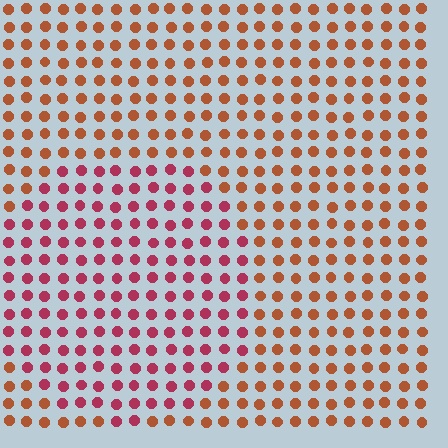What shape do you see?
I see a circle.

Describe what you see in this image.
The image is filled with small brown elements in a uniform arrangement. A circle-shaped region is visible where the elements are tinted to a slightly different hue, forming a subtle color boundary.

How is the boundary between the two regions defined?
The boundary is defined purely by a slight shift in hue (about 37 degrees). Spacing, size, and orientation are identical on both sides.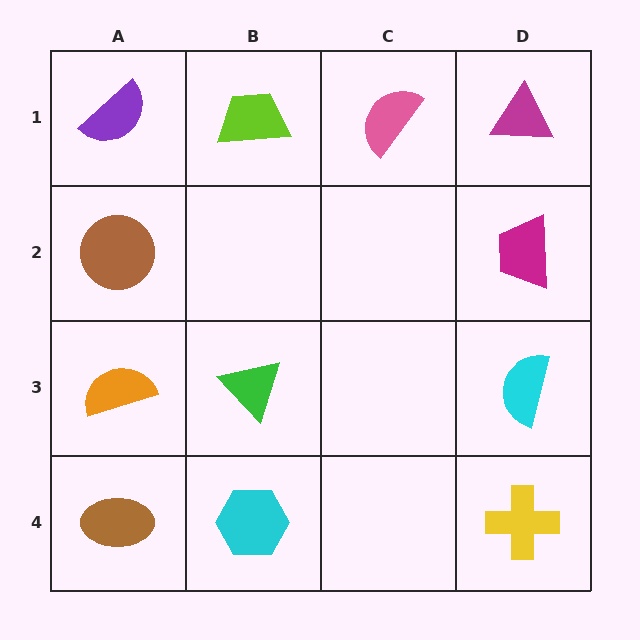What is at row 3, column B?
A green triangle.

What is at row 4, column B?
A cyan hexagon.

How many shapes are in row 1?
4 shapes.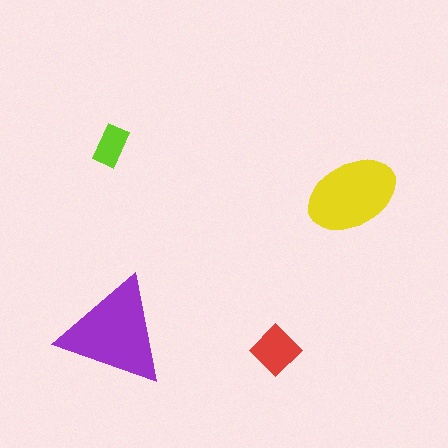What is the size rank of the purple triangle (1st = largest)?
1st.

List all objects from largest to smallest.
The purple triangle, the yellow ellipse, the red diamond, the lime rectangle.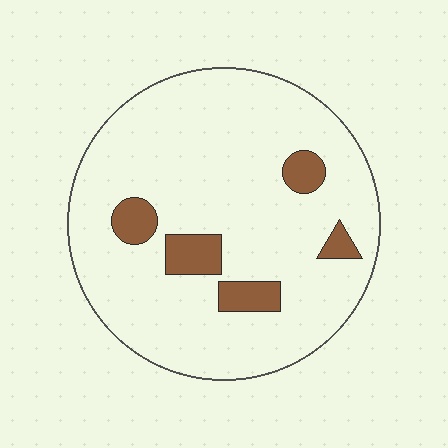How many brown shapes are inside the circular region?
5.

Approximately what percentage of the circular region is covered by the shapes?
Approximately 10%.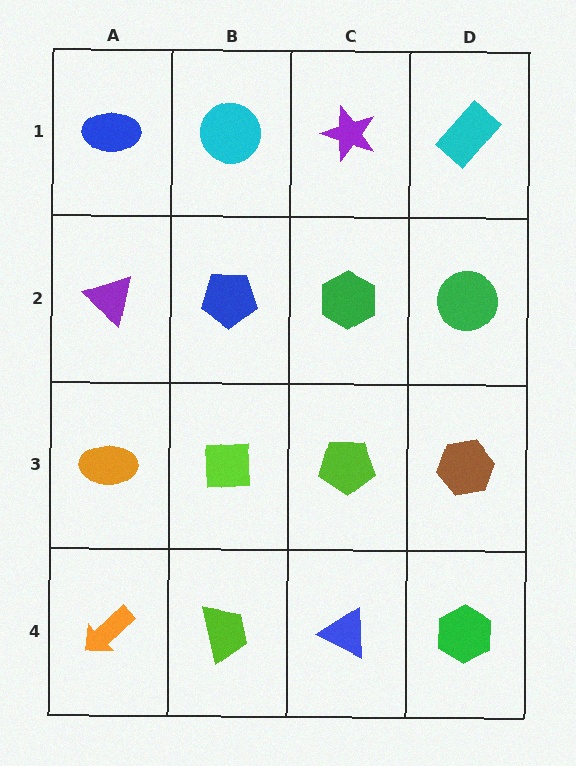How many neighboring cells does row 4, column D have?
2.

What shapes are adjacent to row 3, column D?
A green circle (row 2, column D), a green hexagon (row 4, column D), a lime pentagon (row 3, column C).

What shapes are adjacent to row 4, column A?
An orange ellipse (row 3, column A), a lime trapezoid (row 4, column B).